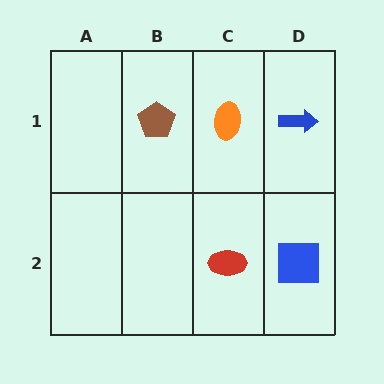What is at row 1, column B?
A brown pentagon.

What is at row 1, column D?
A blue arrow.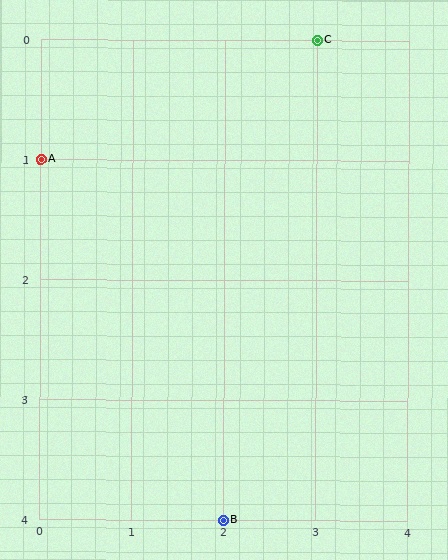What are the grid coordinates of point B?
Point B is at grid coordinates (2, 4).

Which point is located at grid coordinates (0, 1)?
Point A is at (0, 1).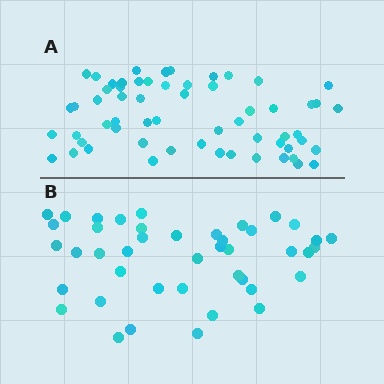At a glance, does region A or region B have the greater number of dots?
Region A (the top region) has more dots.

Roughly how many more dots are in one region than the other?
Region A has approximately 15 more dots than region B.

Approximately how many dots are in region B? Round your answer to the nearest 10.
About 40 dots. (The exact count is 43, which rounds to 40.)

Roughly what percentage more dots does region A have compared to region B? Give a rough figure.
About 40% more.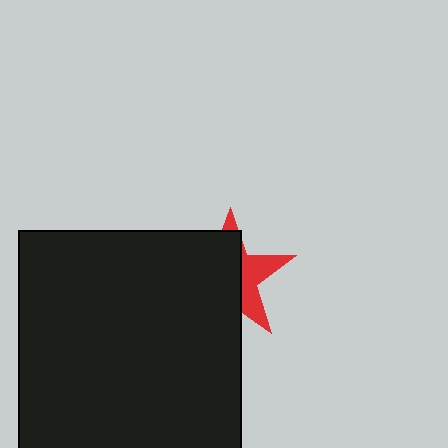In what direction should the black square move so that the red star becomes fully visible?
The black square should move left. That is the shortest direction to clear the overlap and leave the red star fully visible.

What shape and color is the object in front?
The object in front is a black square.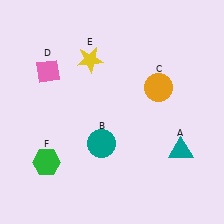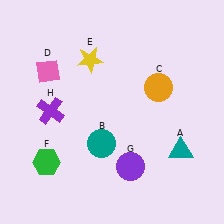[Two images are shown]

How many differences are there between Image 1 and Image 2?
There are 2 differences between the two images.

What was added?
A purple circle (G), a purple cross (H) were added in Image 2.